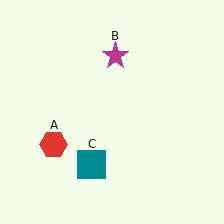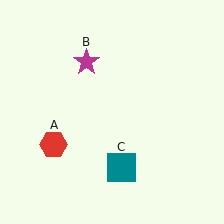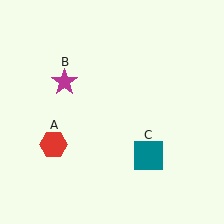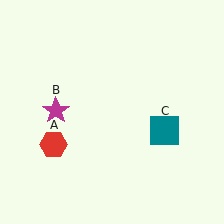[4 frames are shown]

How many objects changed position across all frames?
2 objects changed position: magenta star (object B), teal square (object C).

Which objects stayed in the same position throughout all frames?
Red hexagon (object A) remained stationary.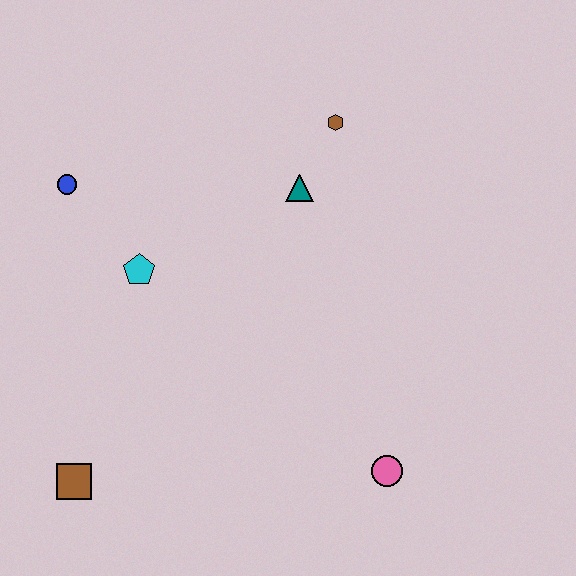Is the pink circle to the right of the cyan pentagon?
Yes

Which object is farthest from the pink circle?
The blue circle is farthest from the pink circle.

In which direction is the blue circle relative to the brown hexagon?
The blue circle is to the left of the brown hexagon.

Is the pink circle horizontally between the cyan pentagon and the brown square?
No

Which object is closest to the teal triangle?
The brown hexagon is closest to the teal triangle.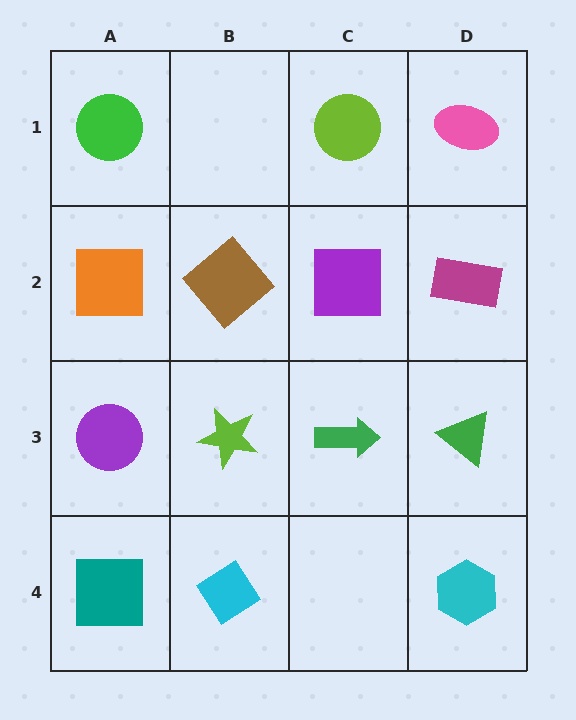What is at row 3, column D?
A green triangle.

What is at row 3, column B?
A lime star.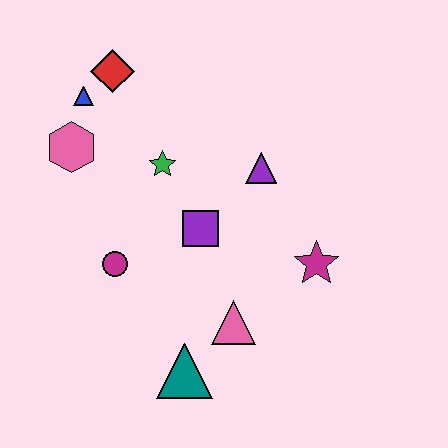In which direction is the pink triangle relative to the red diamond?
The pink triangle is below the red diamond.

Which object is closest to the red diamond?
The blue triangle is closest to the red diamond.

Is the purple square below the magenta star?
No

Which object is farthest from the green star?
The teal triangle is farthest from the green star.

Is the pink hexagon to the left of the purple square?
Yes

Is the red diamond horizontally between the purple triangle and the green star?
No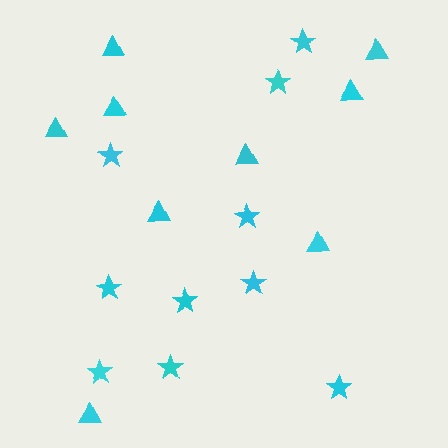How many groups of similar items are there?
There are 2 groups: one group of stars (10) and one group of triangles (9).